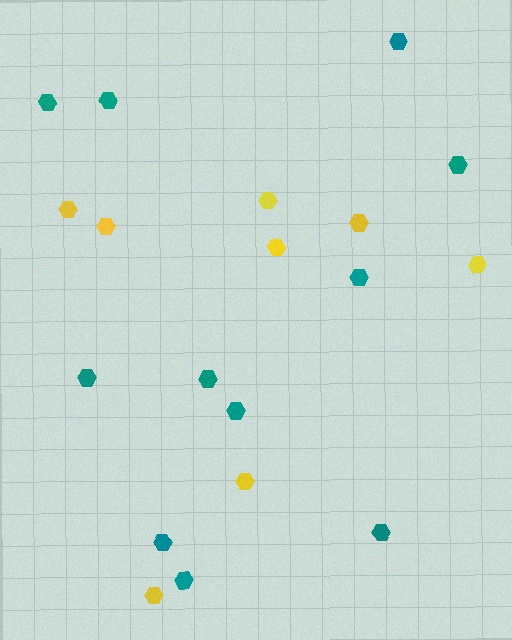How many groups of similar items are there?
There are 2 groups: one group of teal hexagons (11) and one group of yellow hexagons (8).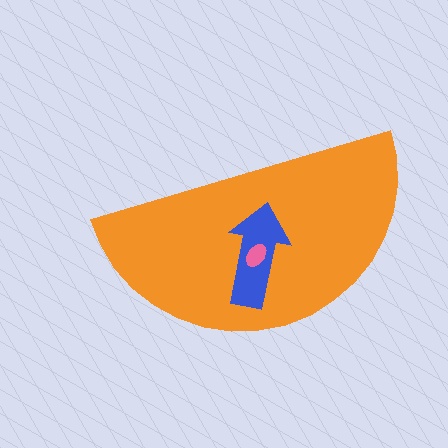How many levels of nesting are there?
3.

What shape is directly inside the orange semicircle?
The blue arrow.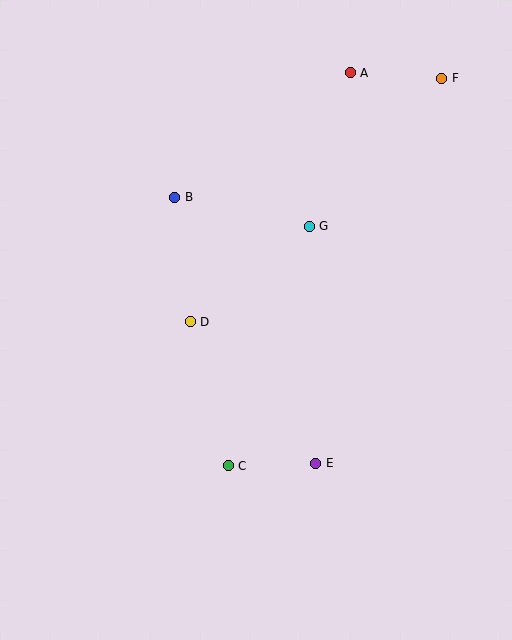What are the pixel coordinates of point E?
Point E is at (316, 463).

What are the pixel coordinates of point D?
Point D is at (190, 322).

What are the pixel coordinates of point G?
Point G is at (309, 226).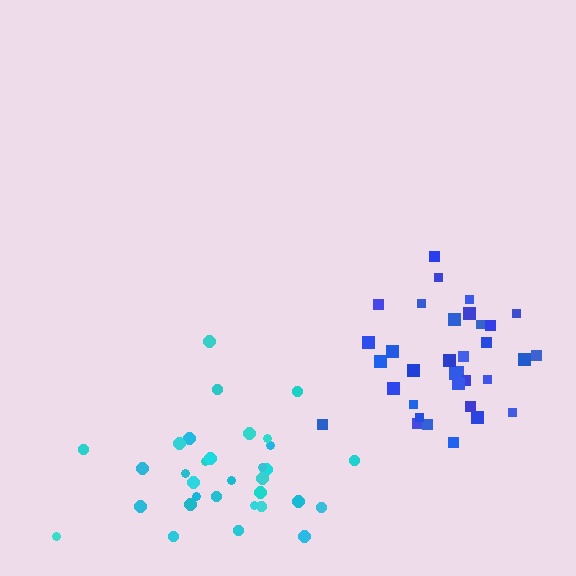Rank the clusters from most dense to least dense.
blue, cyan.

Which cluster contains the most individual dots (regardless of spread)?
Blue (34).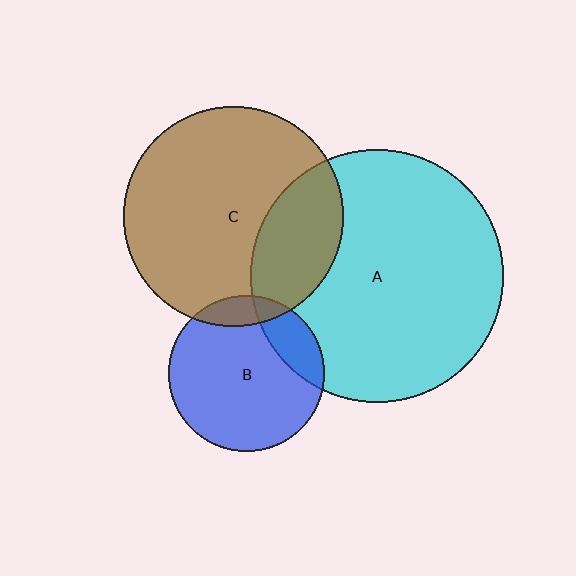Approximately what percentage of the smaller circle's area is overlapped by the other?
Approximately 10%.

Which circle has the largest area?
Circle A (cyan).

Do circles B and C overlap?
Yes.